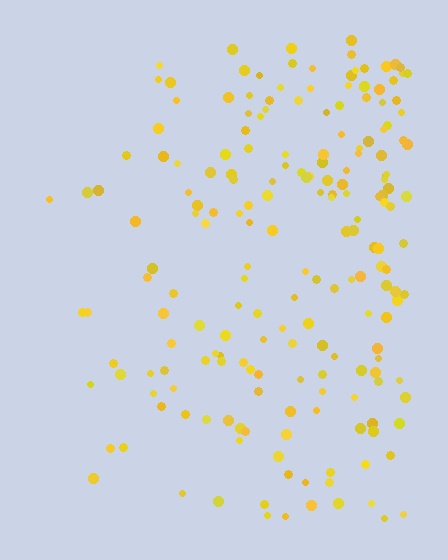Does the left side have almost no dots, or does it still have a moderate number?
Still a moderate number, just noticeably fewer than the right.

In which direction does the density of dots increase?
From left to right, with the right side densest.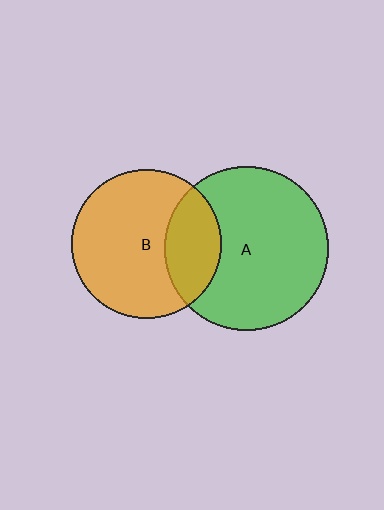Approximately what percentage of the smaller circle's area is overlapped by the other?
Approximately 25%.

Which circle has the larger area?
Circle A (green).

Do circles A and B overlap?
Yes.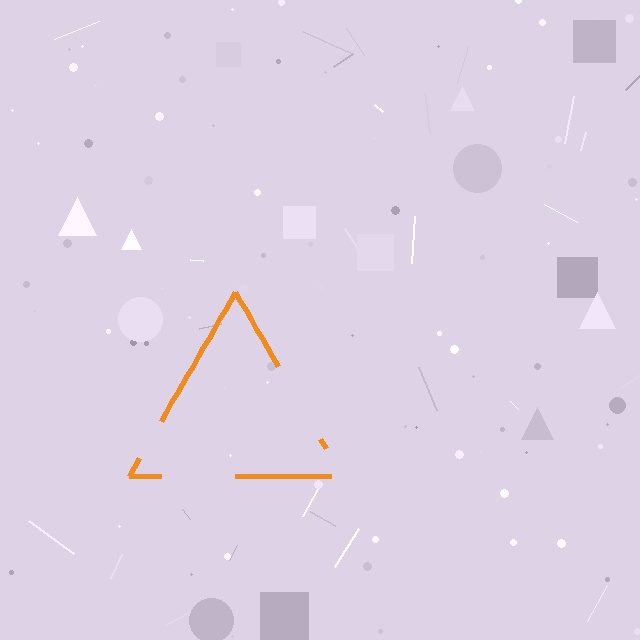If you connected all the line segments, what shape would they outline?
They would outline a triangle.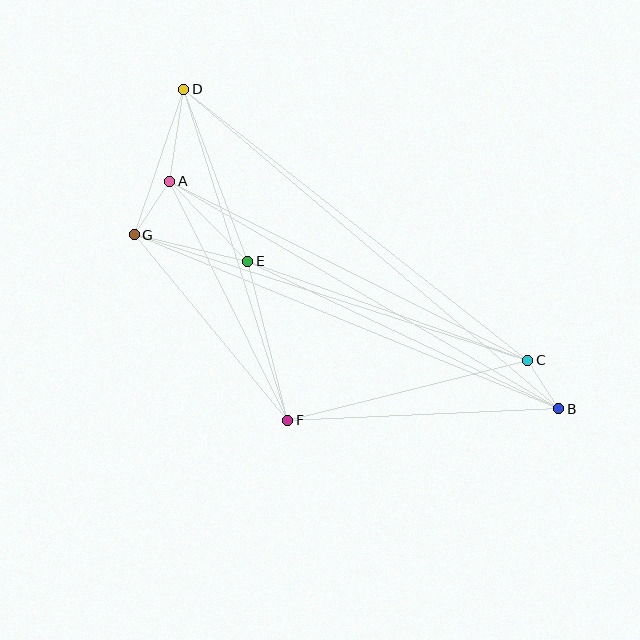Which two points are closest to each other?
Points B and C are closest to each other.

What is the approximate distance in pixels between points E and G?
The distance between E and G is approximately 117 pixels.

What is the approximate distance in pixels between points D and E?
The distance between D and E is approximately 183 pixels.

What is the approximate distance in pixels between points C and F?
The distance between C and F is approximately 247 pixels.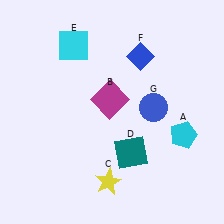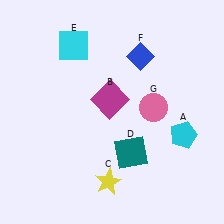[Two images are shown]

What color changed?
The circle (G) changed from blue in Image 1 to pink in Image 2.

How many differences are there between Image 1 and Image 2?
There is 1 difference between the two images.